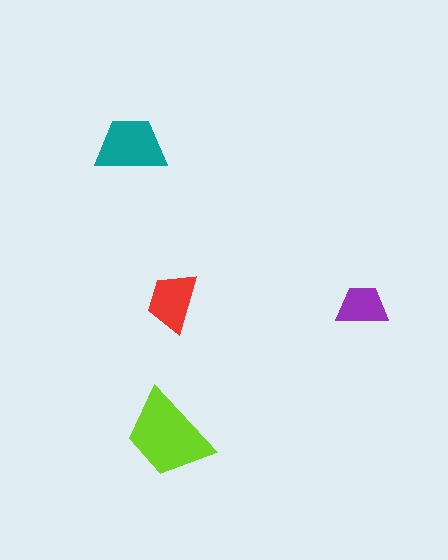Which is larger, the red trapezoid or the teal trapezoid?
The teal one.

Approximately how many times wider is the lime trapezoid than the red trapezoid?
About 1.5 times wider.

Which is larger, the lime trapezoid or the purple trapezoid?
The lime one.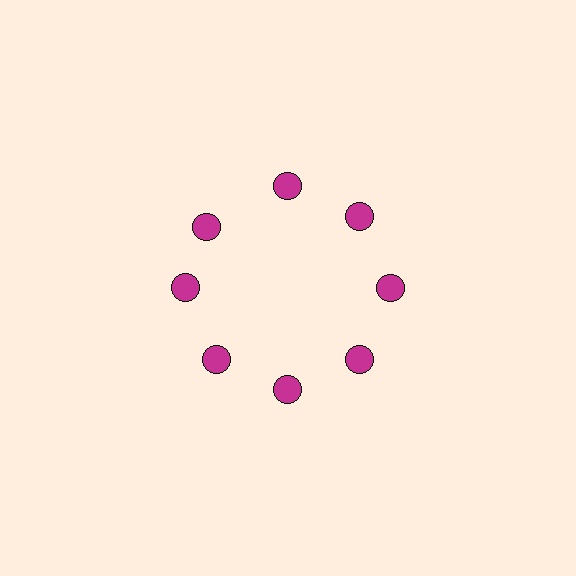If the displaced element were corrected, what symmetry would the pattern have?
It would have 8-fold rotational symmetry — the pattern would map onto itself every 45 degrees.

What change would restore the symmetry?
The symmetry would be restored by rotating it back into even spacing with its neighbors so that all 8 circles sit at equal angles and equal distance from the center.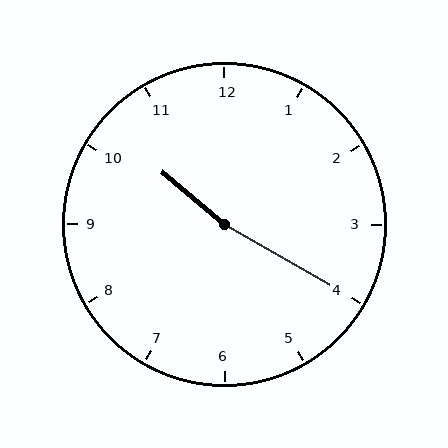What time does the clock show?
10:20.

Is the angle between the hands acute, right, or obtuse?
It is obtuse.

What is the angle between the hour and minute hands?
Approximately 170 degrees.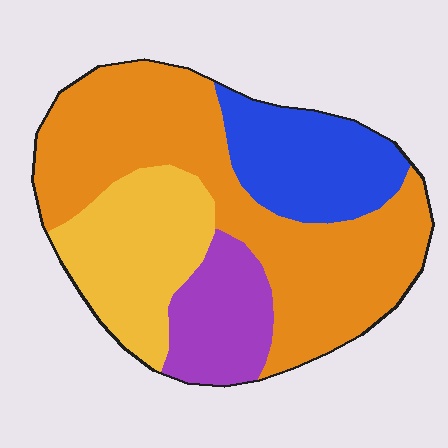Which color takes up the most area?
Orange, at roughly 45%.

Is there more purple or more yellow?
Yellow.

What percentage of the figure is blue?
Blue takes up less than a quarter of the figure.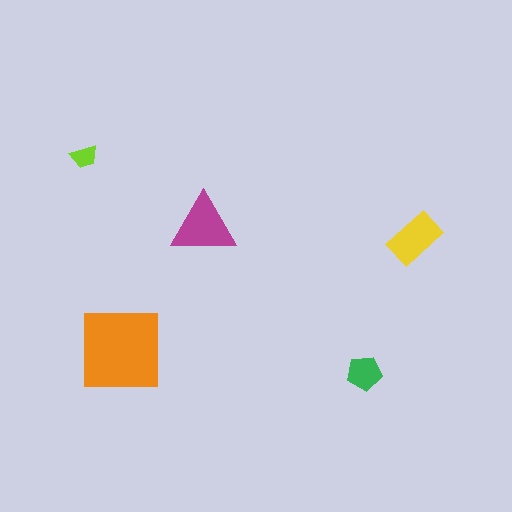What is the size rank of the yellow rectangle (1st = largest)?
3rd.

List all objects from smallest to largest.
The lime trapezoid, the green pentagon, the yellow rectangle, the magenta triangle, the orange square.